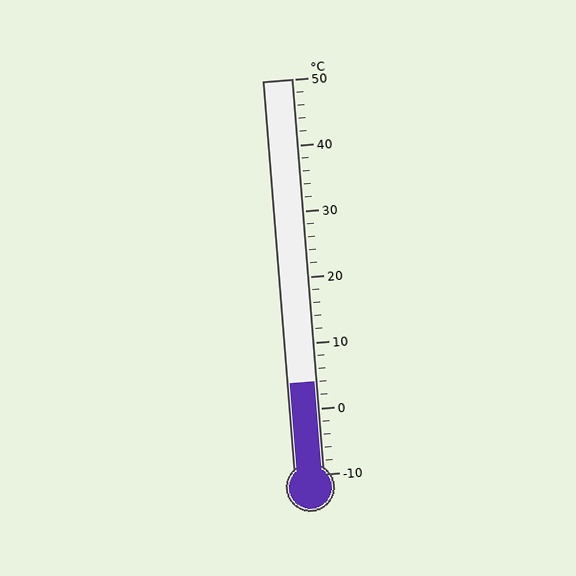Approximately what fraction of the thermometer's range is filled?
The thermometer is filled to approximately 25% of its range.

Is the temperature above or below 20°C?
The temperature is below 20°C.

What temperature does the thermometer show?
The thermometer shows approximately 4°C.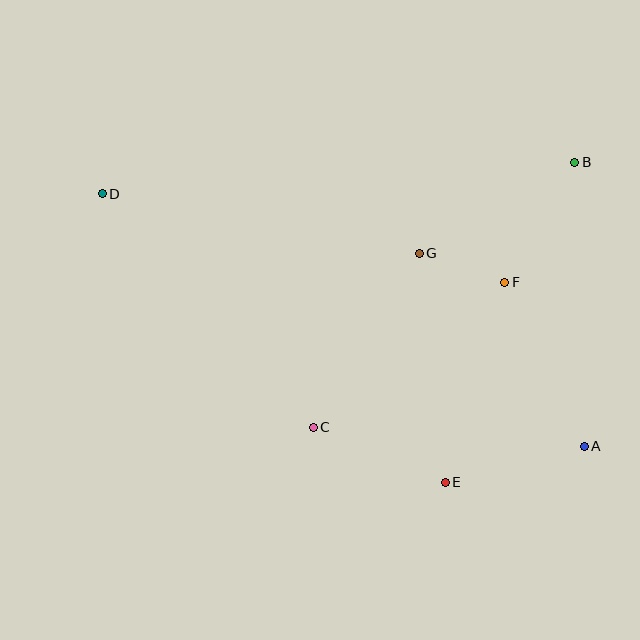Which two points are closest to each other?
Points F and G are closest to each other.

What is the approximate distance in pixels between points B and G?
The distance between B and G is approximately 180 pixels.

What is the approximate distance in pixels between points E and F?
The distance between E and F is approximately 209 pixels.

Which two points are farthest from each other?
Points A and D are farthest from each other.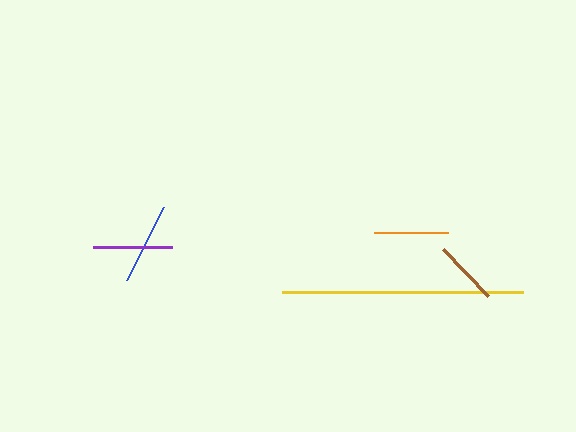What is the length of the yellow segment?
The yellow segment is approximately 241 pixels long.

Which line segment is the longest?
The yellow line is the longest at approximately 241 pixels.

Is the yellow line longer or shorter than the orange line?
The yellow line is longer than the orange line.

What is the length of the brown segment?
The brown segment is approximately 64 pixels long.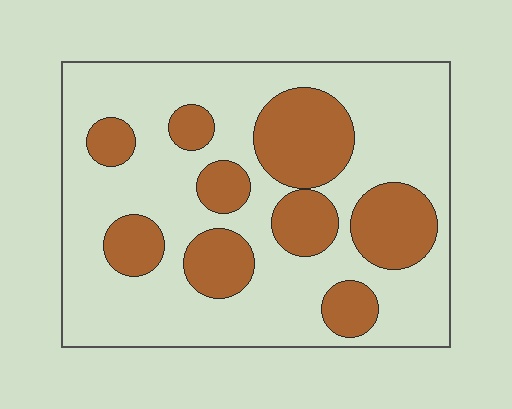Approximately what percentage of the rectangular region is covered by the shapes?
Approximately 30%.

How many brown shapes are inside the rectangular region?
9.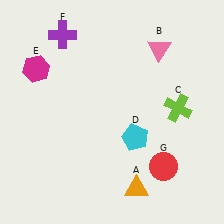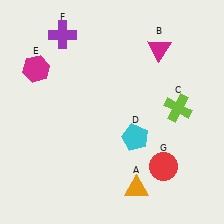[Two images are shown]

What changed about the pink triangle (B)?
In Image 1, B is pink. In Image 2, it changed to magenta.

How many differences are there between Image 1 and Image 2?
There is 1 difference between the two images.